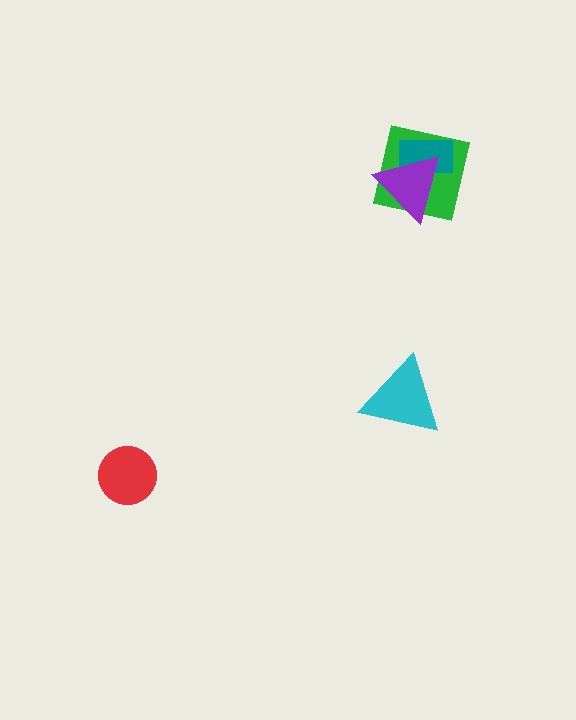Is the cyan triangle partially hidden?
No, no other shape covers it.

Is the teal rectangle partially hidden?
Yes, it is partially covered by another shape.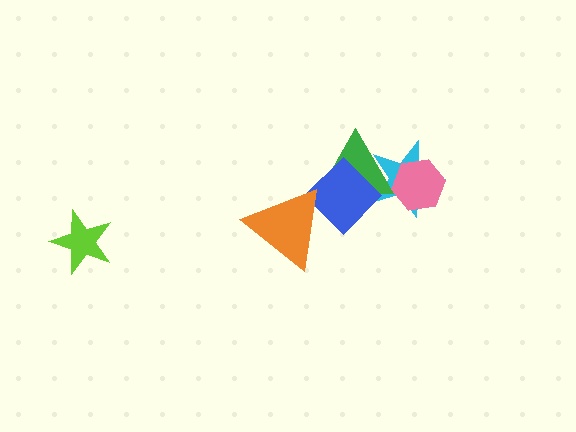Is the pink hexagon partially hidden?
No, no other shape covers it.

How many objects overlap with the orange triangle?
1 object overlaps with the orange triangle.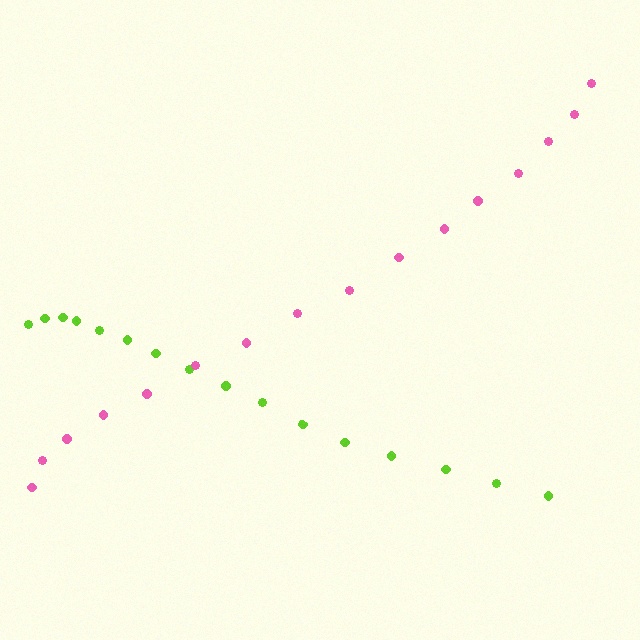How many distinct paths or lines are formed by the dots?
There are 2 distinct paths.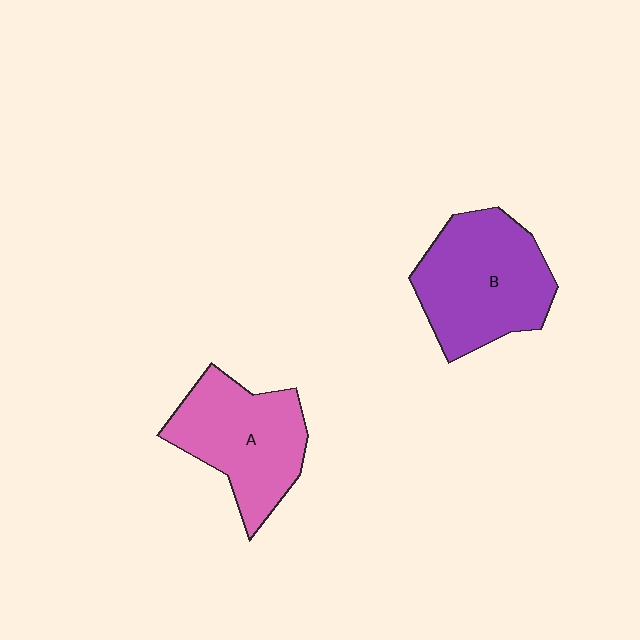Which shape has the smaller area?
Shape A (pink).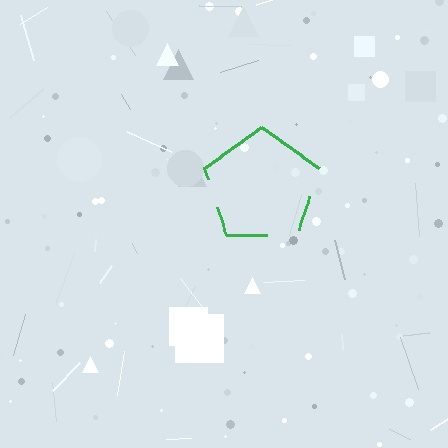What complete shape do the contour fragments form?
The contour fragments form a pentagon.